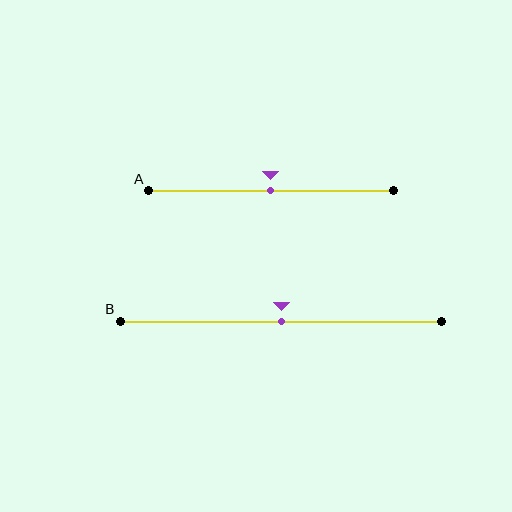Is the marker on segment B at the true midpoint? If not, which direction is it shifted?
Yes, the marker on segment B is at the true midpoint.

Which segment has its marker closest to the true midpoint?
Segment A has its marker closest to the true midpoint.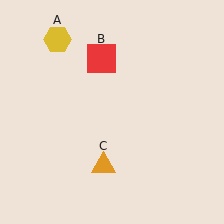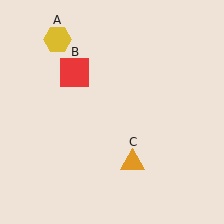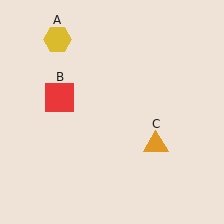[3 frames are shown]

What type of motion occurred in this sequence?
The red square (object B), orange triangle (object C) rotated counterclockwise around the center of the scene.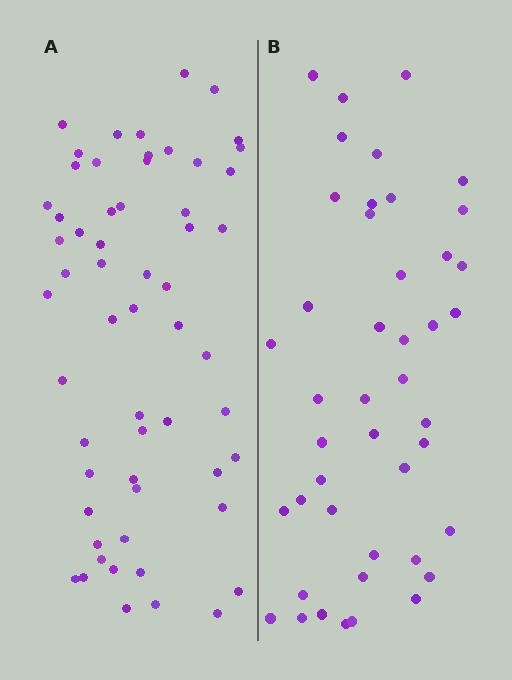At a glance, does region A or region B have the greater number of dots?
Region A (the left region) has more dots.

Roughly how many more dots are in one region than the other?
Region A has approximately 15 more dots than region B.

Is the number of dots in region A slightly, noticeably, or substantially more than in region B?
Region A has noticeably more, but not dramatically so. The ratio is roughly 1.3 to 1.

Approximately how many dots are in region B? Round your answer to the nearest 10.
About 40 dots. (The exact count is 44, which rounds to 40.)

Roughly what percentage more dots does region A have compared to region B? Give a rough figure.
About 30% more.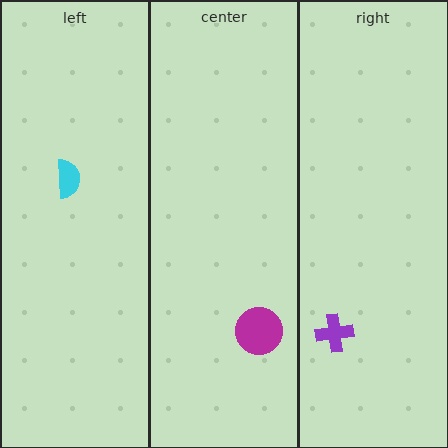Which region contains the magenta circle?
The center region.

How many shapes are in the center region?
1.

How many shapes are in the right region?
1.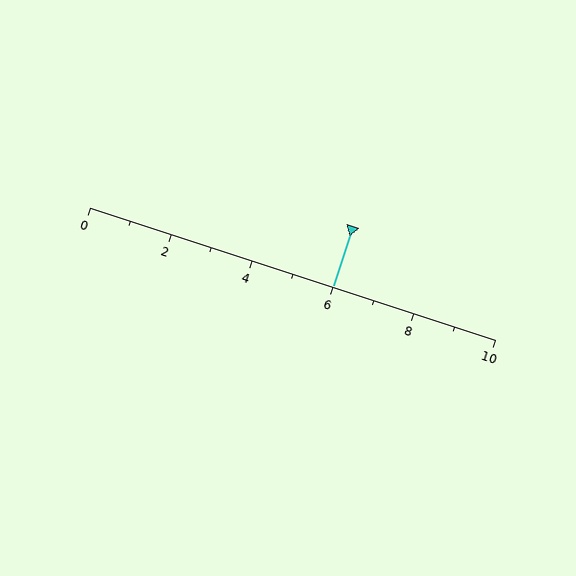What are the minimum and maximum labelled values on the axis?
The axis runs from 0 to 10.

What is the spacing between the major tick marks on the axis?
The major ticks are spaced 2 apart.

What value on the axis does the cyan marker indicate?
The marker indicates approximately 6.